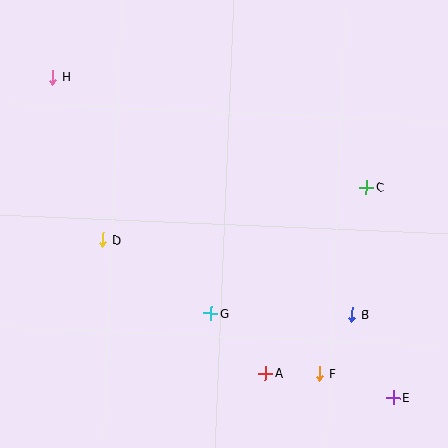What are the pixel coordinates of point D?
Point D is at (103, 240).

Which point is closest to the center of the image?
Point G at (211, 313) is closest to the center.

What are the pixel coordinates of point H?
Point H is at (53, 77).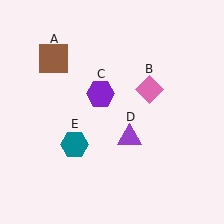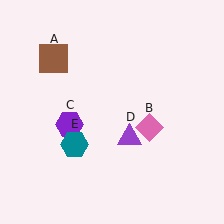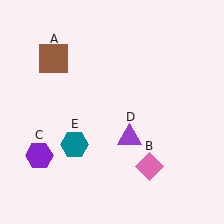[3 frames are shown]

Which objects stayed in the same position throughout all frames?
Brown square (object A) and purple triangle (object D) and teal hexagon (object E) remained stationary.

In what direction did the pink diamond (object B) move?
The pink diamond (object B) moved down.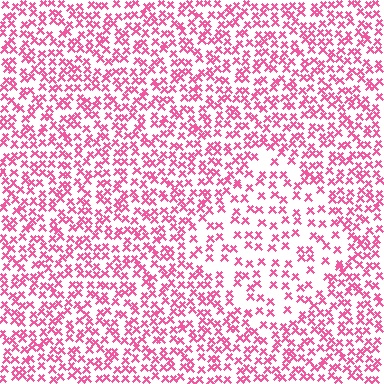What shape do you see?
I see a diamond.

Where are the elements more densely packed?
The elements are more densely packed outside the diamond boundary.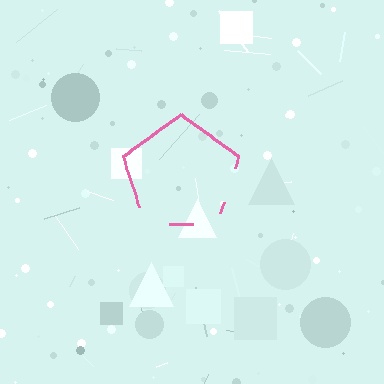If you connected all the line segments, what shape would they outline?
They would outline a pentagon.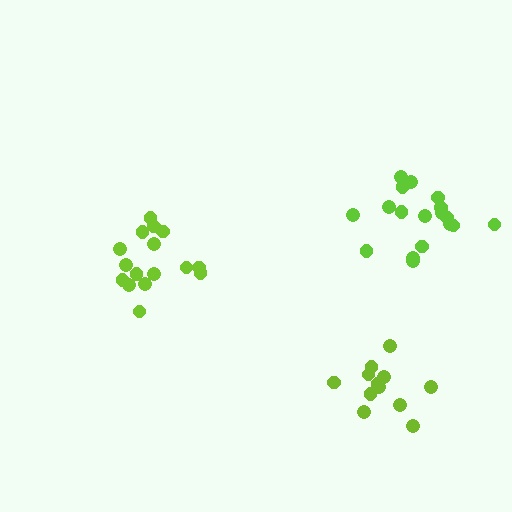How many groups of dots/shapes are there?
There are 3 groups.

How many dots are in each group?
Group 1: 16 dots, Group 2: 18 dots, Group 3: 12 dots (46 total).